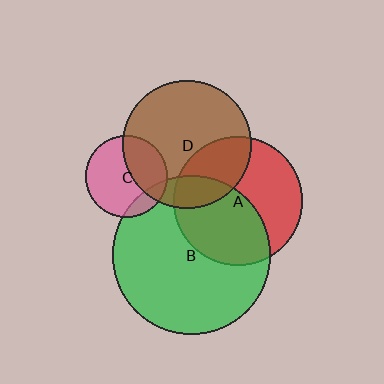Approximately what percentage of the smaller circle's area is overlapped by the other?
Approximately 15%.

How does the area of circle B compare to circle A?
Approximately 1.5 times.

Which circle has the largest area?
Circle B (green).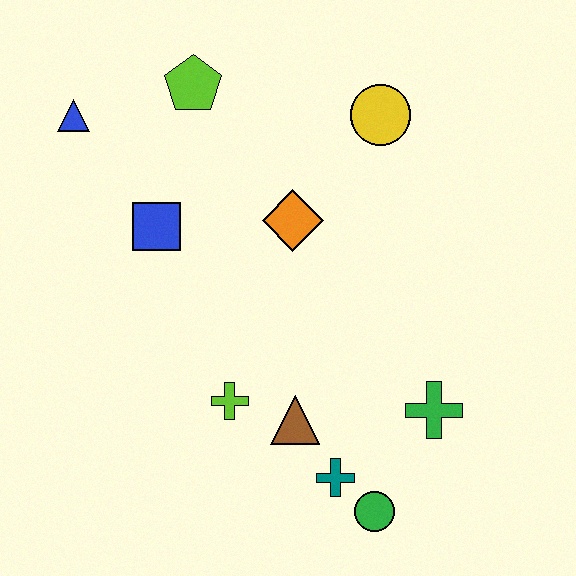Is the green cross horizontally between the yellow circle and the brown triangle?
No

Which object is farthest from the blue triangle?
The green circle is farthest from the blue triangle.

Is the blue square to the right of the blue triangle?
Yes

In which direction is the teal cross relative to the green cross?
The teal cross is to the left of the green cross.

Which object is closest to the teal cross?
The green circle is closest to the teal cross.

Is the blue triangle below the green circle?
No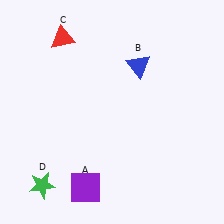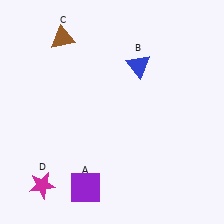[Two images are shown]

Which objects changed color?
C changed from red to brown. D changed from green to magenta.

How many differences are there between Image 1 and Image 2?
There are 2 differences between the two images.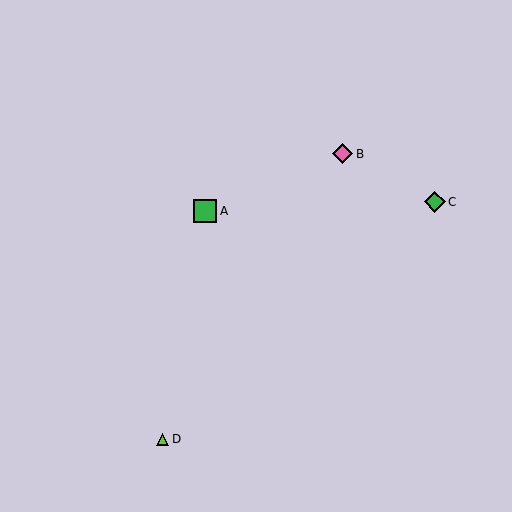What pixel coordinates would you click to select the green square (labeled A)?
Click at (205, 211) to select the green square A.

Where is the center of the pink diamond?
The center of the pink diamond is at (342, 154).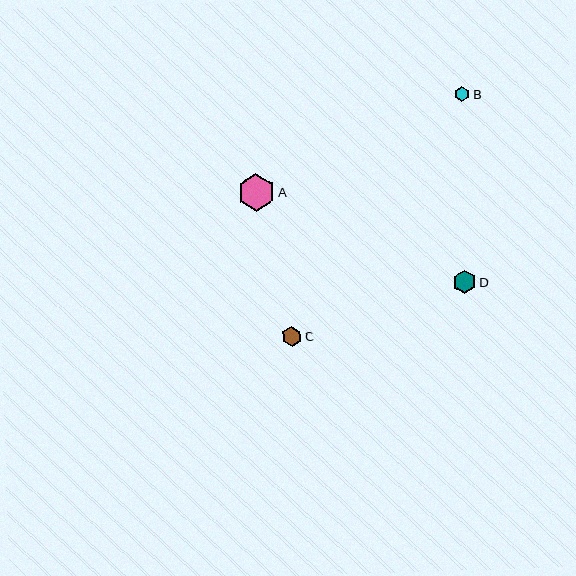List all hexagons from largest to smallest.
From largest to smallest: A, D, C, B.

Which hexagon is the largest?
Hexagon A is the largest with a size of approximately 37 pixels.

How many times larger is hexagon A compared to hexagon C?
Hexagon A is approximately 1.9 times the size of hexagon C.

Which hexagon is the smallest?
Hexagon B is the smallest with a size of approximately 16 pixels.